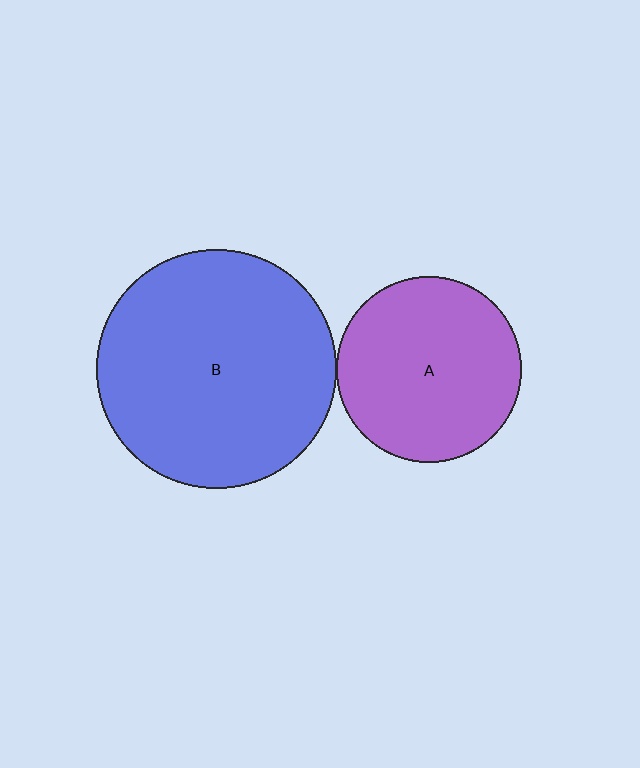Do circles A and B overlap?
Yes.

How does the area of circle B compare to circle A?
Approximately 1.7 times.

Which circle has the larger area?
Circle B (blue).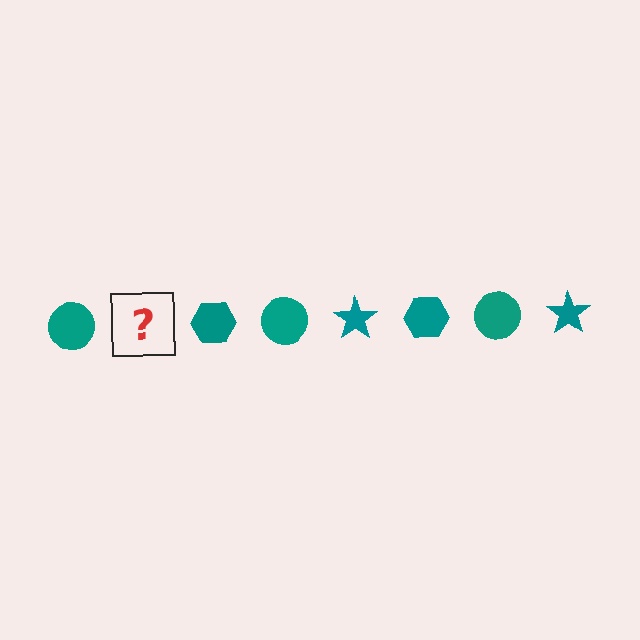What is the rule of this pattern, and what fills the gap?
The rule is that the pattern cycles through circle, star, hexagon shapes in teal. The gap should be filled with a teal star.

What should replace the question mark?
The question mark should be replaced with a teal star.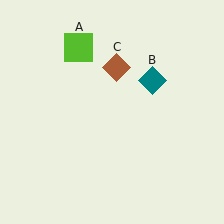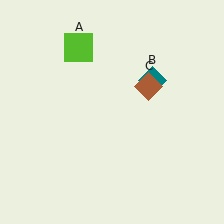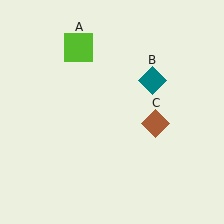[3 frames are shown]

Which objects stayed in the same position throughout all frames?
Lime square (object A) and teal diamond (object B) remained stationary.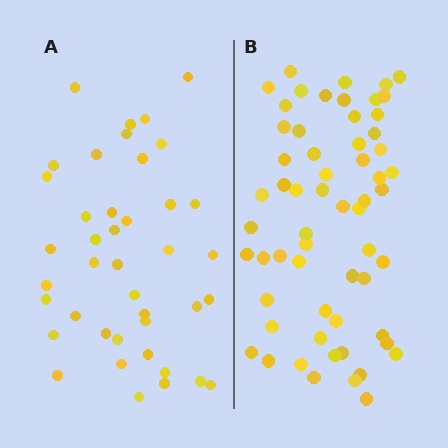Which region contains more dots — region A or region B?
Region B (the right region) has more dots.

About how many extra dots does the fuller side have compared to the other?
Region B has approximately 20 more dots than region A.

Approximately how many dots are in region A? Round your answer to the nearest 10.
About 40 dots. (The exact count is 41, which rounds to 40.)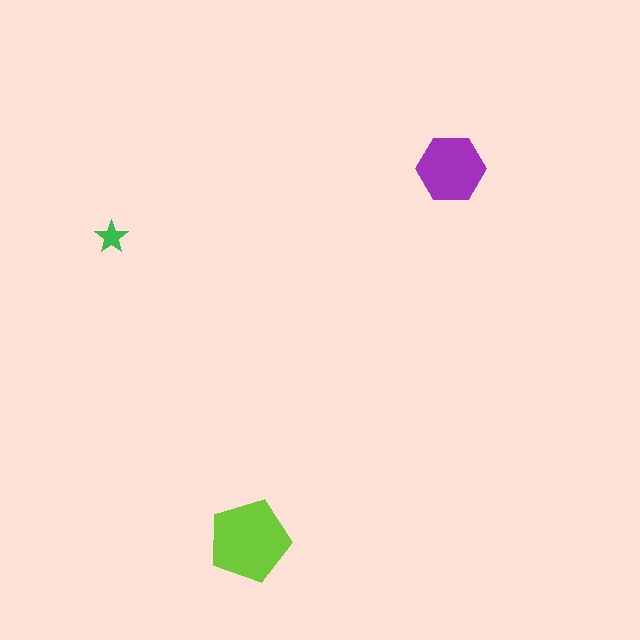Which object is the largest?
The lime pentagon.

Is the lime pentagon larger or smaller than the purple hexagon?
Larger.